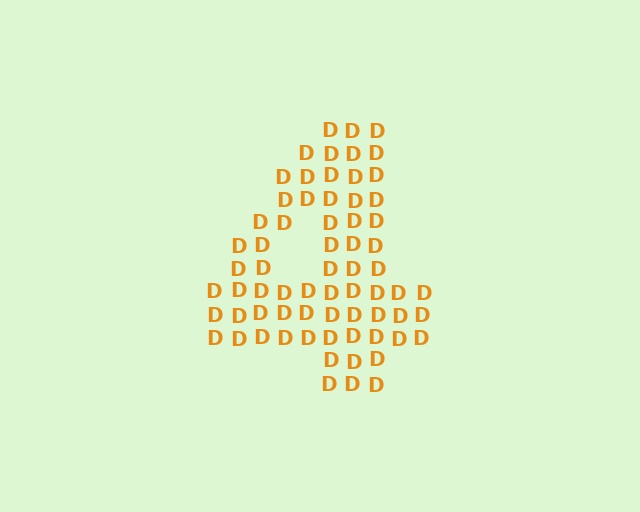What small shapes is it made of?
It is made of small letter D's.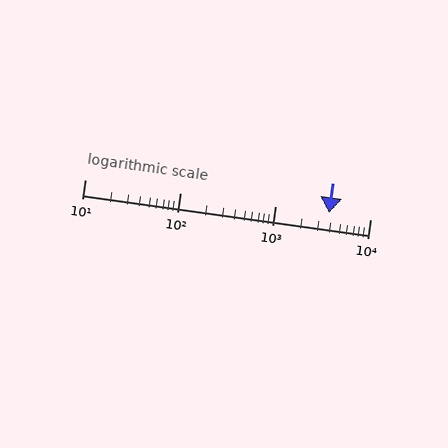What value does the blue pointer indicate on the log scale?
The pointer indicates approximately 3700.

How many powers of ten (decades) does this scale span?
The scale spans 3 decades, from 10 to 10000.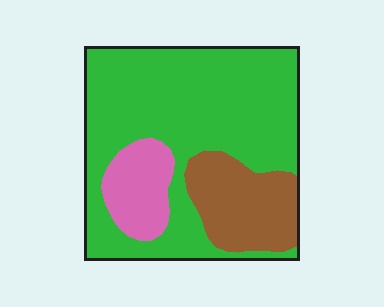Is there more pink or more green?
Green.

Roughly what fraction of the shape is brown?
Brown covers 20% of the shape.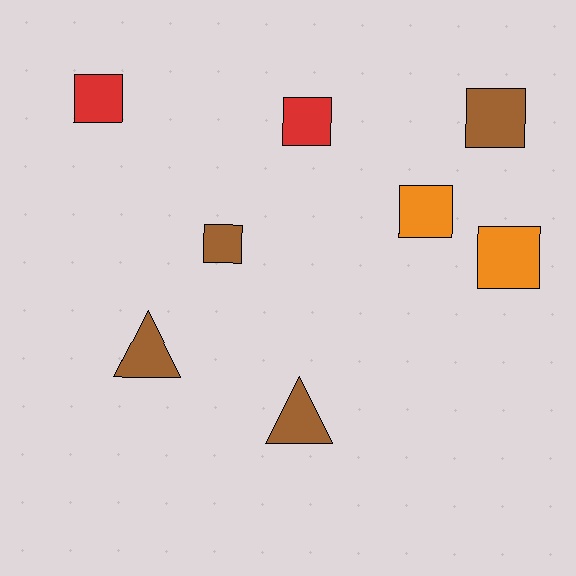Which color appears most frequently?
Brown, with 4 objects.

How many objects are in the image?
There are 8 objects.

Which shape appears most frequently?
Square, with 6 objects.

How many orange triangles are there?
There are no orange triangles.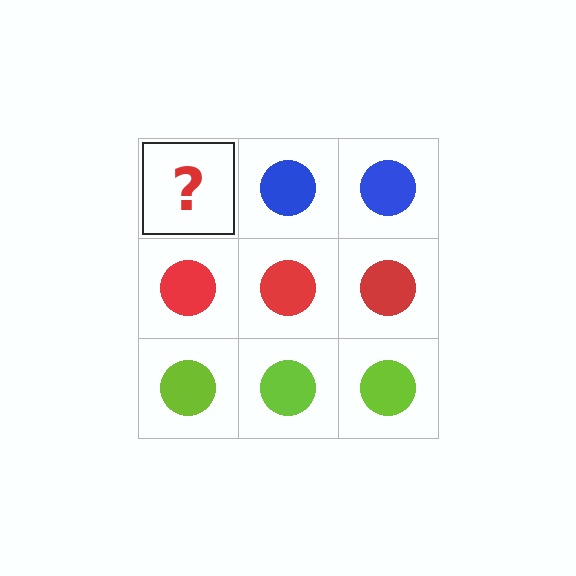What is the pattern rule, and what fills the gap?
The rule is that each row has a consistent color. The gap should be filled with a blue circle.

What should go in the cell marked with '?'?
The missing cell should contain a blue circle.